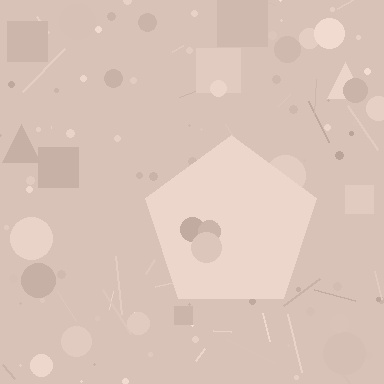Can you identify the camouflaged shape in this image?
The camouflaged shape is a pentagon.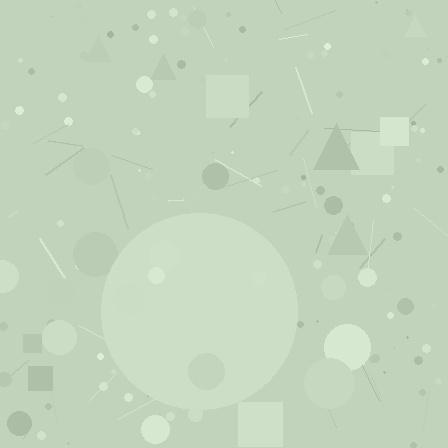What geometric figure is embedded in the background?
A circle is embedded in the background.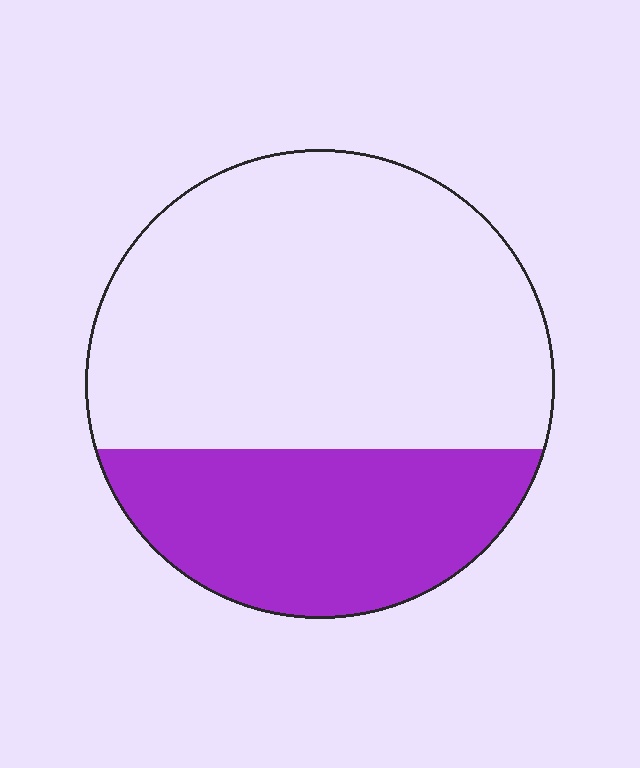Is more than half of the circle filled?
No.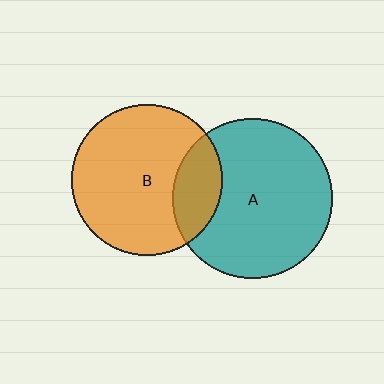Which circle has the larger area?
Circle A (teal).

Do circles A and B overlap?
Yes.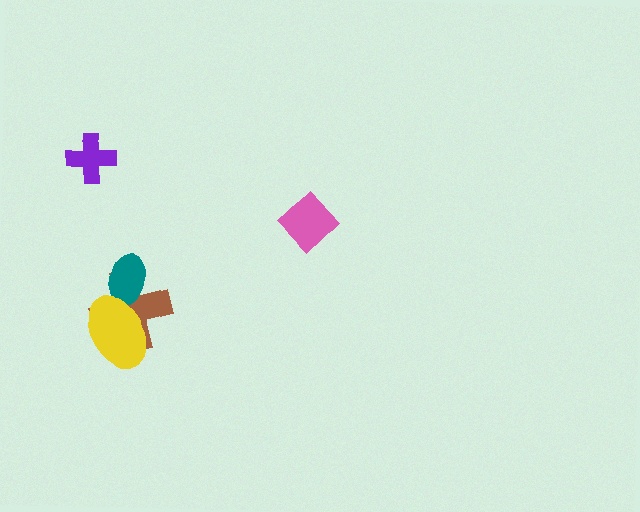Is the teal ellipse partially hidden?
Yes, it is partially covered by another shape.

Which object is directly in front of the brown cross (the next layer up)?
The teal ellipse is directly in front of the brown cross.